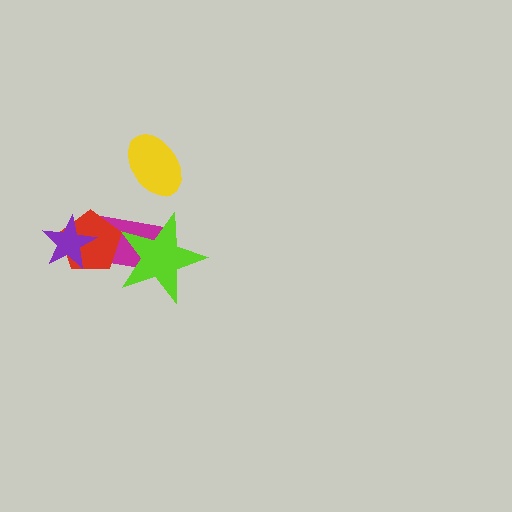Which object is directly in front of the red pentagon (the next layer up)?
The lime star is directly in front of the red pentagon.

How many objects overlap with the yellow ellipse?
0 objects overlap with the yellow ellipse.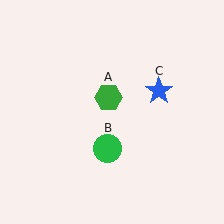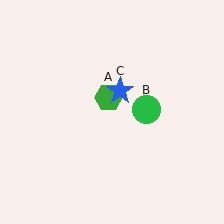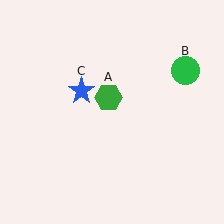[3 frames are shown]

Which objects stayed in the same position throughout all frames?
Green hexagon (object A) remained stationary.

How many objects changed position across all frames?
2 objects changed position: green circle (object B), blue star (object C).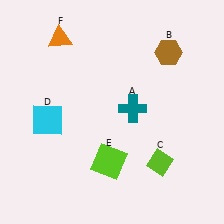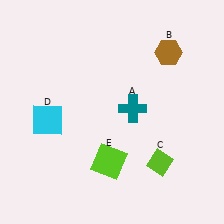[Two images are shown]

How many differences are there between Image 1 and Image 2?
There is 1 difference between the two images.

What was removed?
The orange triangle (F) was removed in Image 2.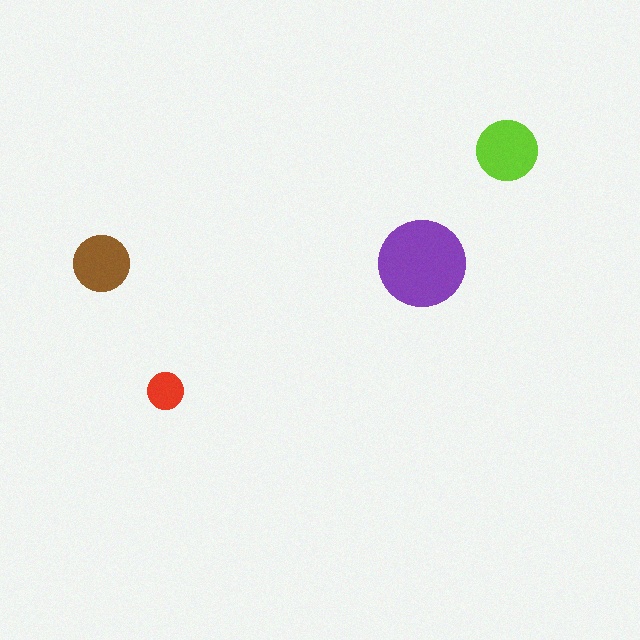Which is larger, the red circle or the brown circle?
The brown one.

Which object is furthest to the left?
The brown circle is leftmost.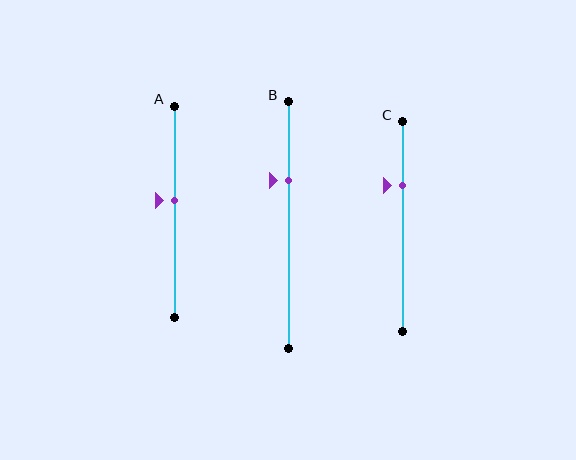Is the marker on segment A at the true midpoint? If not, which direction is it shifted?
No, the marker on segment A is shifted upward by about 5% of the segment length.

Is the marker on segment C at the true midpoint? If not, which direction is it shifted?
No, the marker on segment C is shifted upward by about 20% of the segment length.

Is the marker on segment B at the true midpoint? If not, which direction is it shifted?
No, the marker on segment B is shifted upward by about 18% of the segment length.